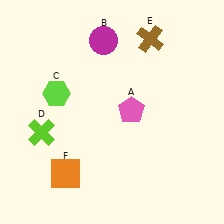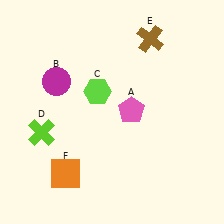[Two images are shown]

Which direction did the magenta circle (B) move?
The magenta circle (B) moved left.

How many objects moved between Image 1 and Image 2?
2 objects moved between the two images.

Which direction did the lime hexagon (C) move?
The lime hexagon (C) moved right.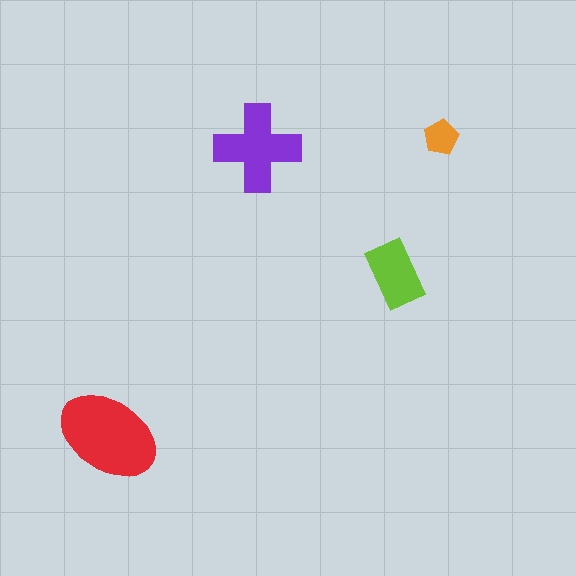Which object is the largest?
The red ellipse.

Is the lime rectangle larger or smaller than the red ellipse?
Smaller.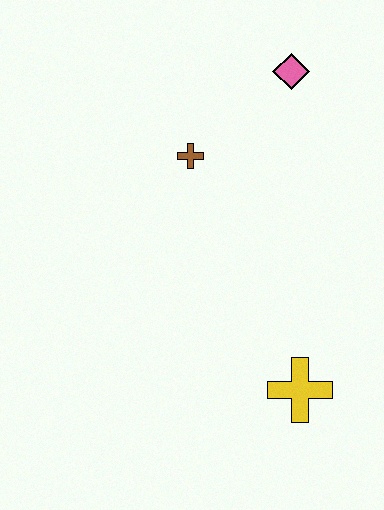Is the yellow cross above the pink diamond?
No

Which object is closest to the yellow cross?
The brown cross is closest to the yellow cross.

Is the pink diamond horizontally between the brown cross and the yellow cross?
Yes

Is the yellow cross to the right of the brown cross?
Yes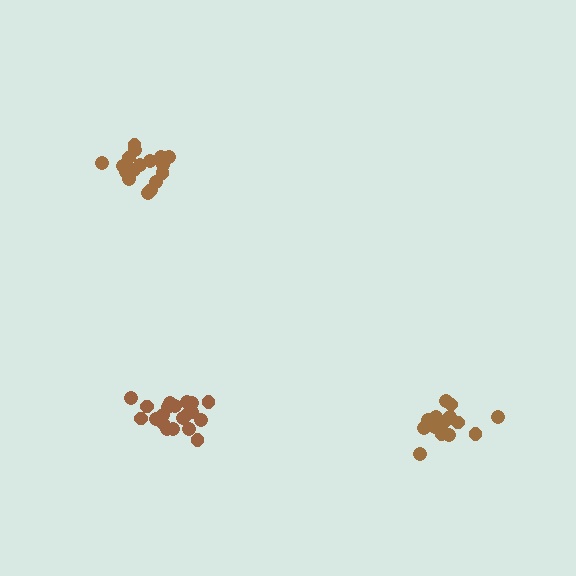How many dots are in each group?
Group 1: 18 dots, Group 2: 20 dots, Group 3: 16 dots (54 total).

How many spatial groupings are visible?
There are 3 spatial groupings.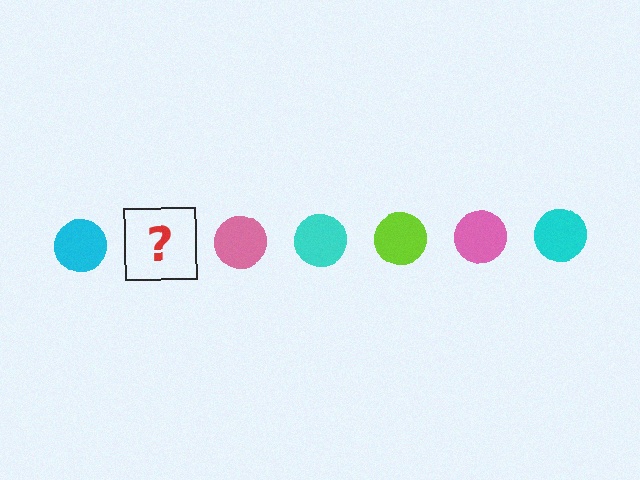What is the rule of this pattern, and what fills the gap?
The rule is that the pattern cycles through cyan, lime, pink circles. The gap should be filled with a lime circle.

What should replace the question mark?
The question mark should be replaced with a lime circle.